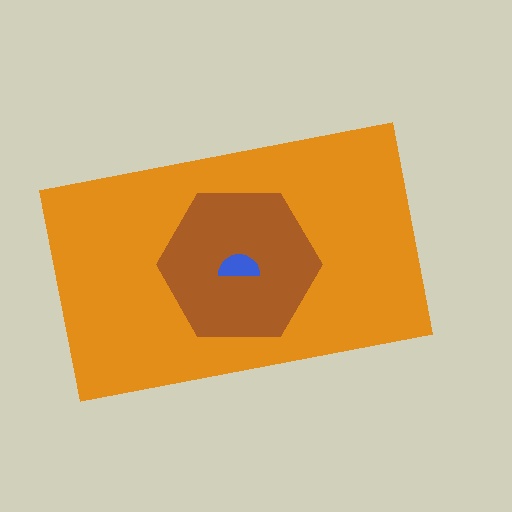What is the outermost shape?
The orange rectangle.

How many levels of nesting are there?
3.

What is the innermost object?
The blue semicircle.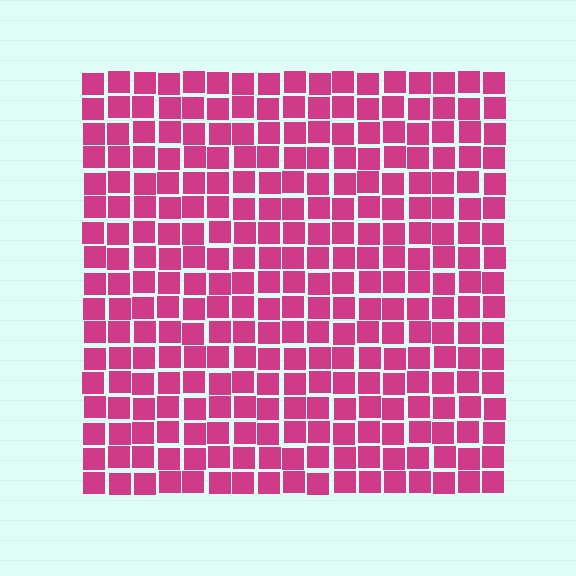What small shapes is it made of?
It is made of small squares.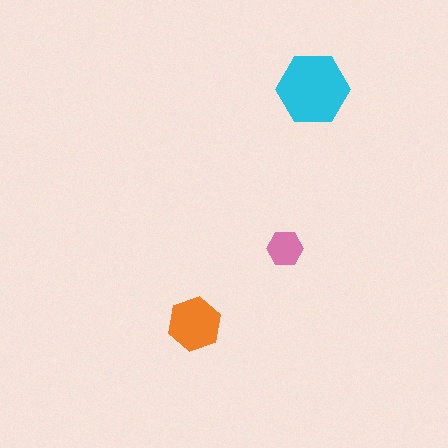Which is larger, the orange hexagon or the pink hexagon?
The orange one.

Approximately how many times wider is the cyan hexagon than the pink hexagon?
About 2 times wider.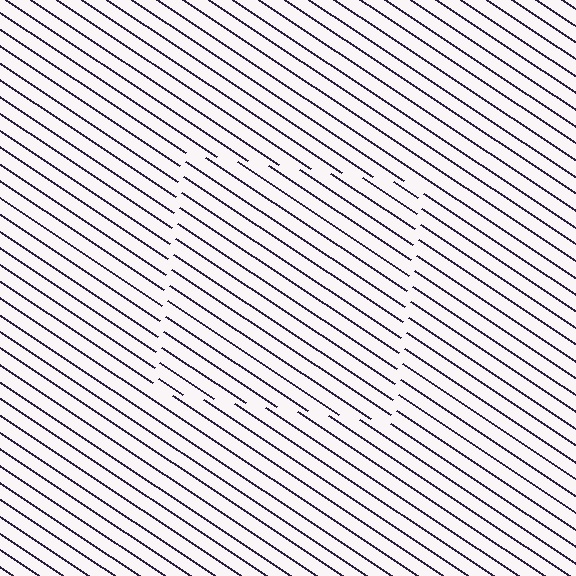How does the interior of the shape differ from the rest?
The interior of the shape contains the same grating, shifted by half a period — the contour is defined by the phase discontinuity where line-ends from the inner and outer gratings abut.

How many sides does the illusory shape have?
4 sides — the line-ends trace a square.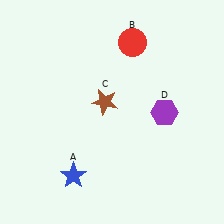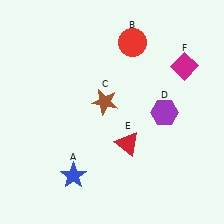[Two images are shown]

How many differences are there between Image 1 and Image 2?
There are 2 differences between the two images.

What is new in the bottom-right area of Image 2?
A red triangle (E) was added in the bottom-right area of Image 2.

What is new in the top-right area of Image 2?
A magenta diamond (F) was added in the top-right area of Image 2.